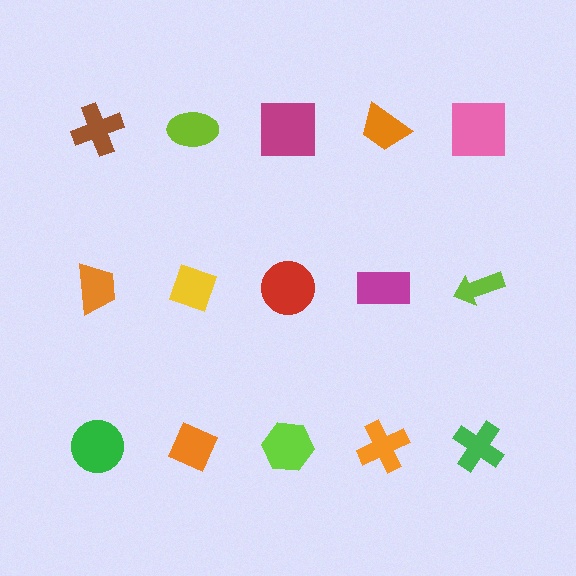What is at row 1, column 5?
A pink square.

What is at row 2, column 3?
A red circle.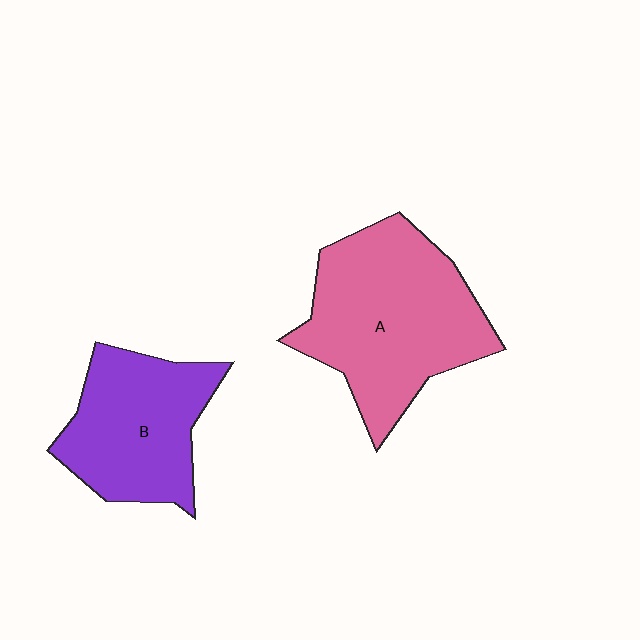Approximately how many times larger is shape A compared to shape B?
Approximately 1.4 times.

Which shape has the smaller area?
Shape B (purple).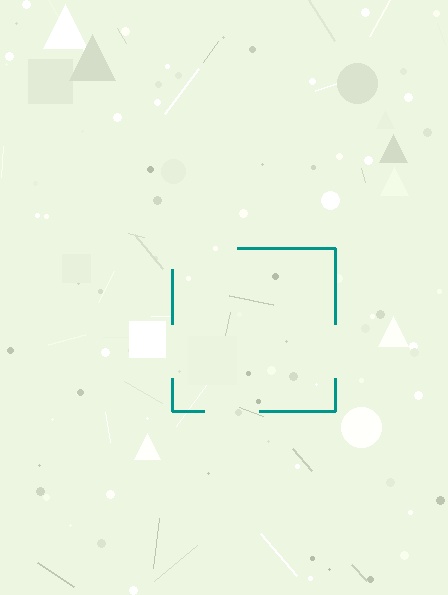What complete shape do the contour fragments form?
The contour fragments form a square.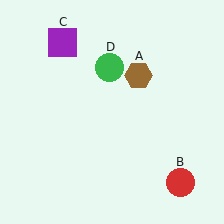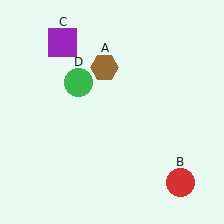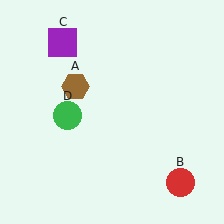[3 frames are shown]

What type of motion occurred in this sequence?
The brown hexagon (object A), green circle (object D) rotated counterclockwise around the center of the scene.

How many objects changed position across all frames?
2 objects changed position: brown hexagon (object A), green circle (object D).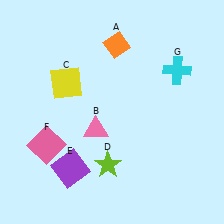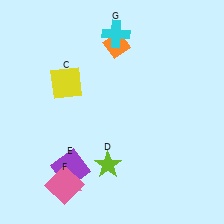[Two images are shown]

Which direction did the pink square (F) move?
The pink square (F) moved down.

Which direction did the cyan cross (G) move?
The cyan cross (G) moved left.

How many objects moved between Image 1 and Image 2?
3 objects moved between the two images.